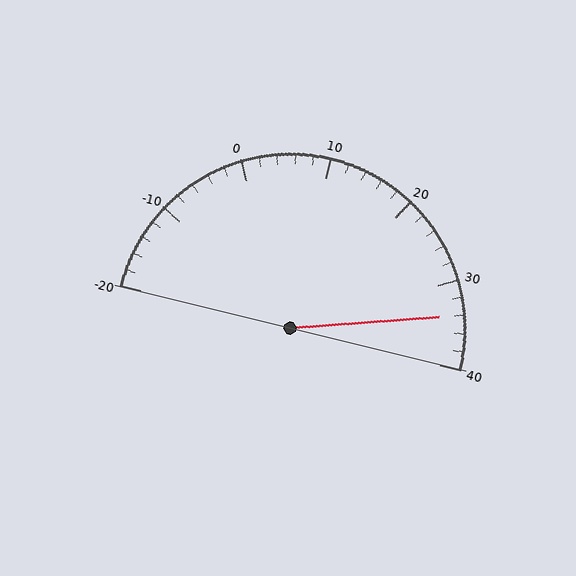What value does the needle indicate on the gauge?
The needle indicates approximately 34.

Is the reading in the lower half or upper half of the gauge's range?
The reading is in the upper half of the range (-20 to 40).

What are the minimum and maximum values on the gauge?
The gauge ranges from -20 to 40.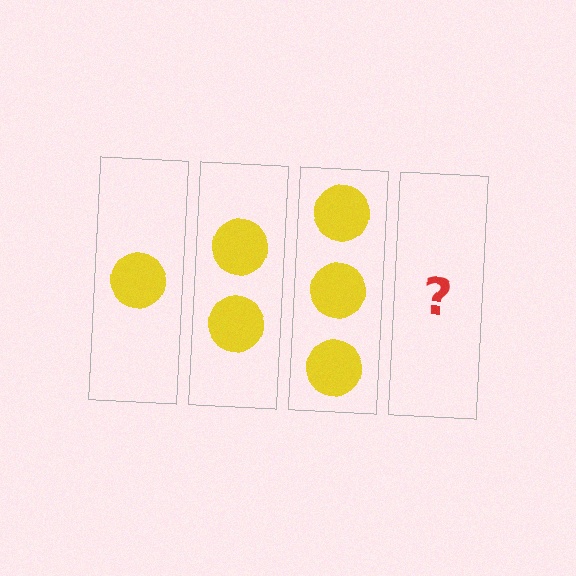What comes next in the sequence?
The next element should be 4 circles.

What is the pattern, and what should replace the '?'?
The pattern is that each step adds one more circle. The '?' should be 4 circles.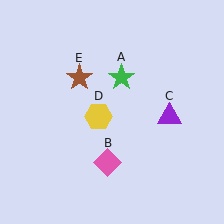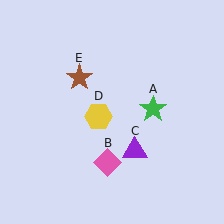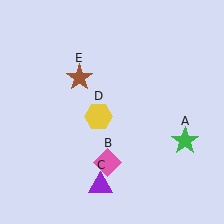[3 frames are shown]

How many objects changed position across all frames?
2 objects changed position: green star (object A), purple triangle (object C).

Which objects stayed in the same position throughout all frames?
Pink diamond (object B) and yellow hexagon (object D) and brown star (object E) remained stationary.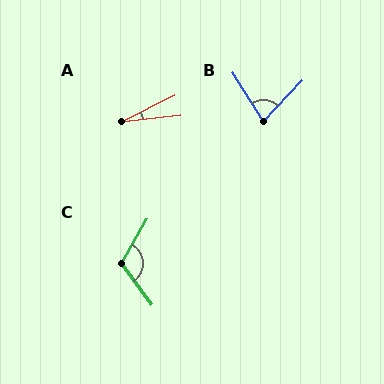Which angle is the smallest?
A, at approximately 20 degrees.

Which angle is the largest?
C, at approximately 113 degrees.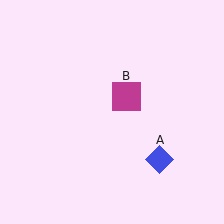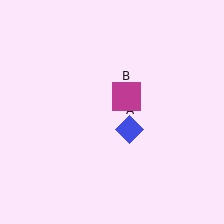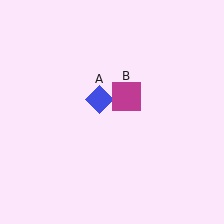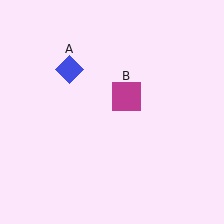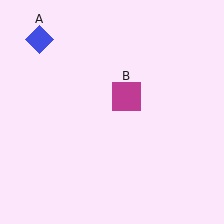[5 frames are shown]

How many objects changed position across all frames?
1 object changed position: blue diamond (object A).